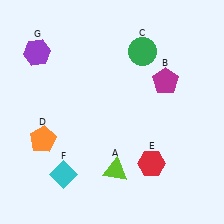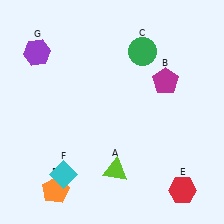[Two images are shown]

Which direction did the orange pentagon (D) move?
The orange pentagon (D) moved down.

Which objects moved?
The objects that moved are: the orange pentagon (D), the red hexagon (E).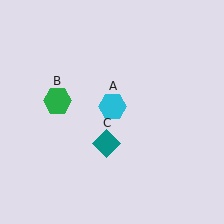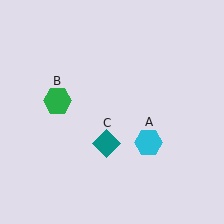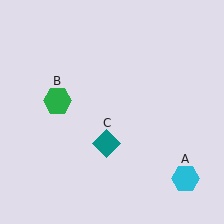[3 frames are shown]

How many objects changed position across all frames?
1 object changed position: cyan hexagon (object A).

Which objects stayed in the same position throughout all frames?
Green hexagon (object B) and teal diamond (object C) remained stationary.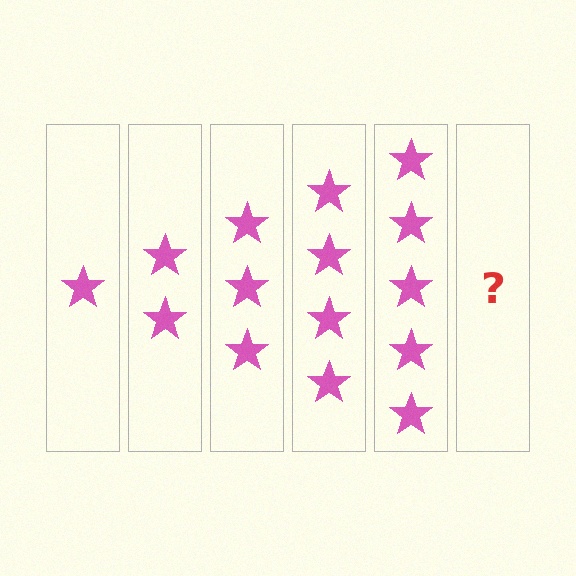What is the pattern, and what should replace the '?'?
The pattern is that each step adds one more star. The '?' should be 6 stars.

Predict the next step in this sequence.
The next step is 6 stars.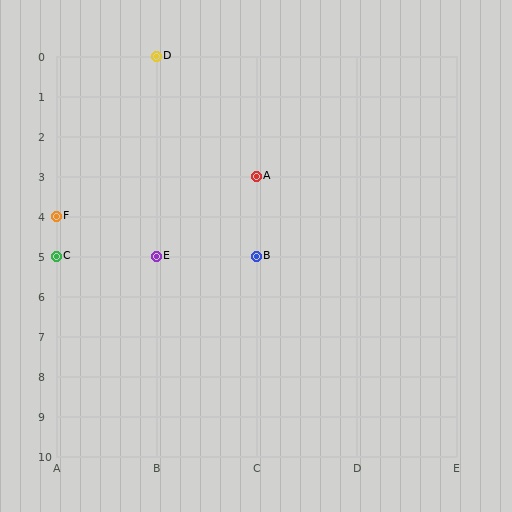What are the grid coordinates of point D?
Point D is at grid coordinates (B, 0).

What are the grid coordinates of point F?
Point F is at grid coordinates (A, 4).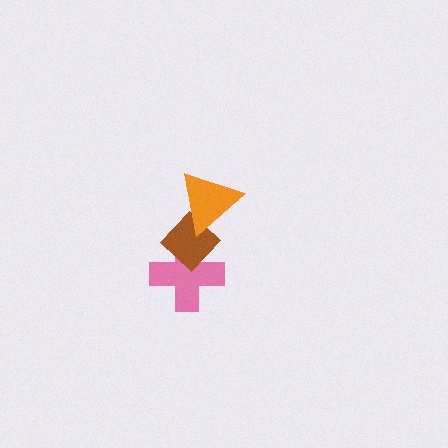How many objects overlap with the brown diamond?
2 objects overlap with the brown diamond.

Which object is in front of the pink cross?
The brown diamond is in front of the pink cross.